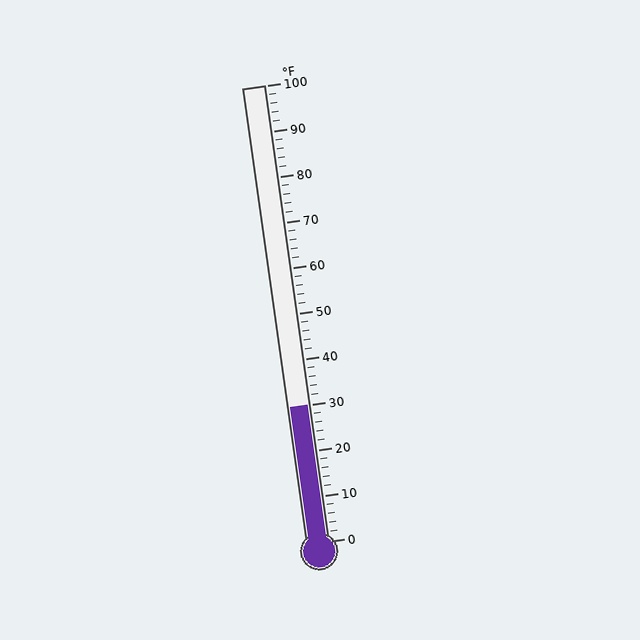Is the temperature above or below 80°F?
The temperature is below 80°F.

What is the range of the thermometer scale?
The thermometer scale ranges from 0°F to 100°F.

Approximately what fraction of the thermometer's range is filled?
The thermometer is filled to approximately 30% of its range.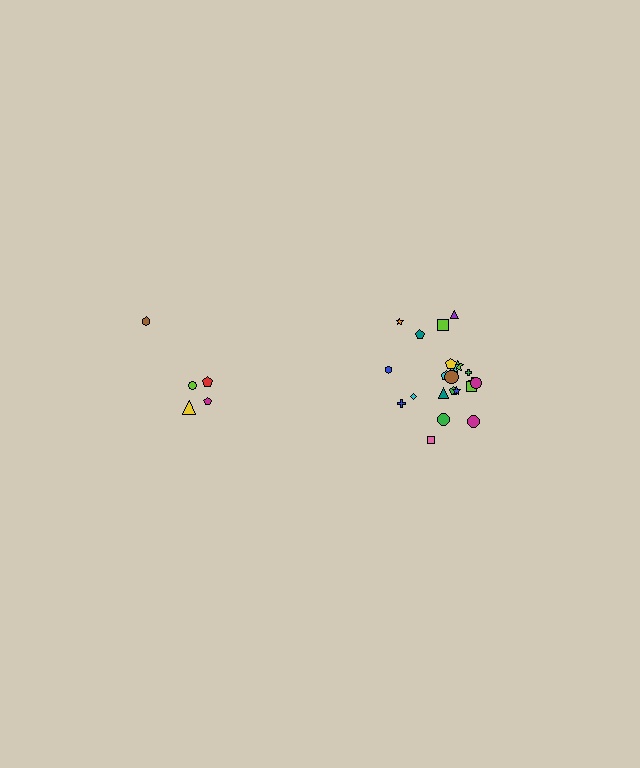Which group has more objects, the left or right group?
The right group.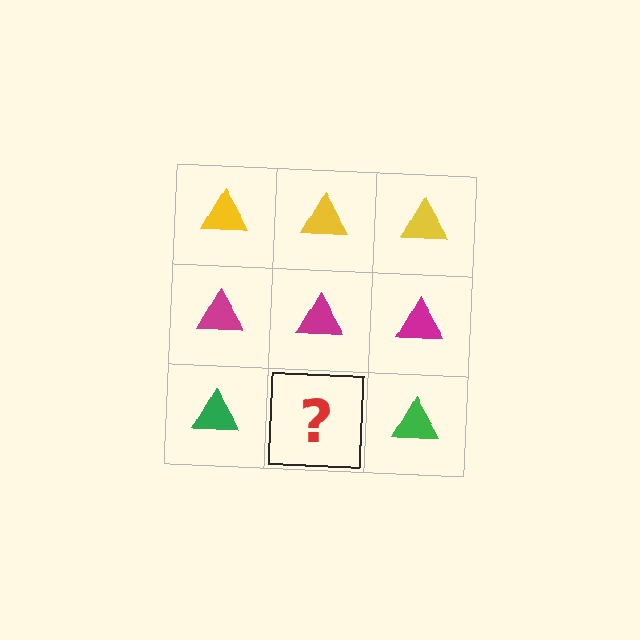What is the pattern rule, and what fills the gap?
The rule is that each row has a consistent color. The gap should be filled with a green triangle.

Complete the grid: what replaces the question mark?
The question mark should be replaced with a green triangle.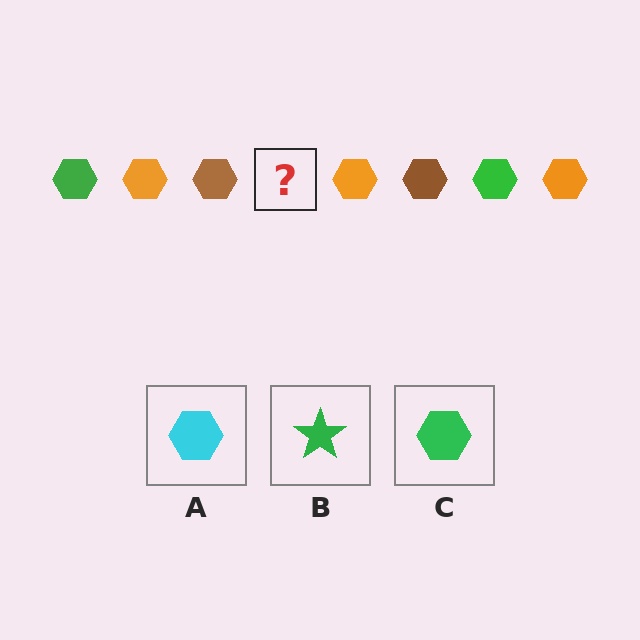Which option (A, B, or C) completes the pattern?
C.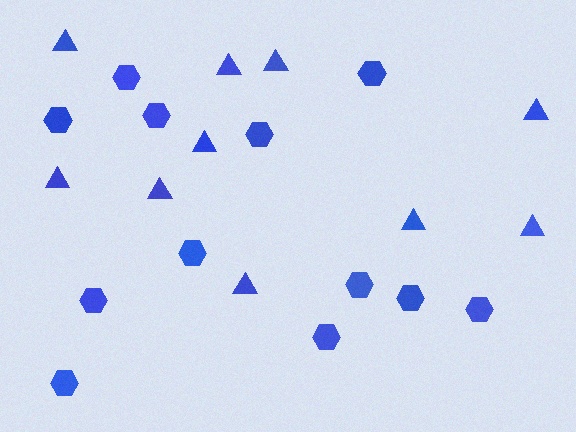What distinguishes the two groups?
There are 2 groups: one group of hexagons (12) and one group of triangles (10).